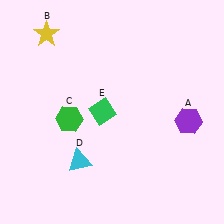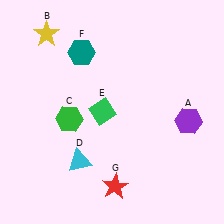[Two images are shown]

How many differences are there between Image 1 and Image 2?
There are 2 differences between the two images.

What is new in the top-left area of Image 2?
A teal hexagon (F) was added in the top-left area of Image 2.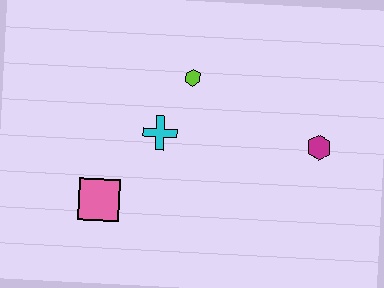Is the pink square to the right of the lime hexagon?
No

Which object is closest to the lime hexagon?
The cyan cross is closest to the lime hexagon.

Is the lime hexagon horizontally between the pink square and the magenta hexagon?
Yes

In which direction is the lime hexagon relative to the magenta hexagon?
The lime hexagon is to the left of the magenta hexagon.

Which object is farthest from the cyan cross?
The magenta hexagon is farthest from the cyan cross.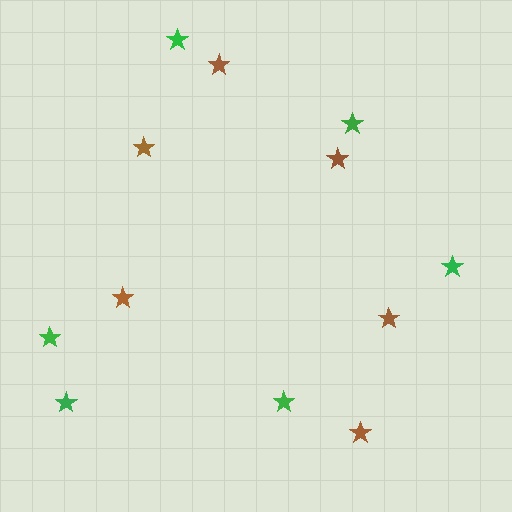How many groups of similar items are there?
There are 2 groups: one group of green stars (6) and one group of brown stars (6).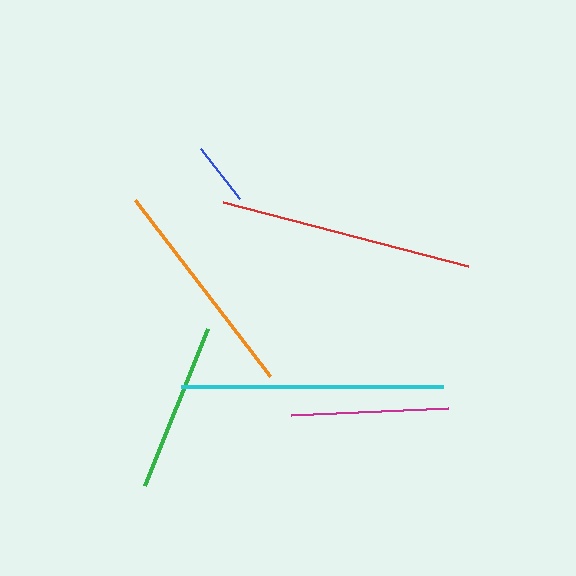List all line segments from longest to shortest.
From longest to shortest: cyan, red, orange, green, magenta, blue.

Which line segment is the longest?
The cyan line is the longest at approximately 262 pixels.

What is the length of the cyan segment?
The cyan segment is approximately 262 pixels long.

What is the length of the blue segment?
The blue segment is approximately 63 pixels long.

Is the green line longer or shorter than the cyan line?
The cyan line is longer than the green line.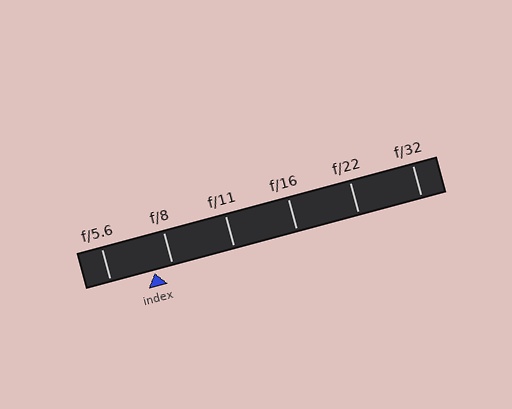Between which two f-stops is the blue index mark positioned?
The index mark is between f/5.6 and f/8.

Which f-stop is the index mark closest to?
The index mark is closest to f/8.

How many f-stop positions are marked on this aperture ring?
There are 6 f-stop positions marked.